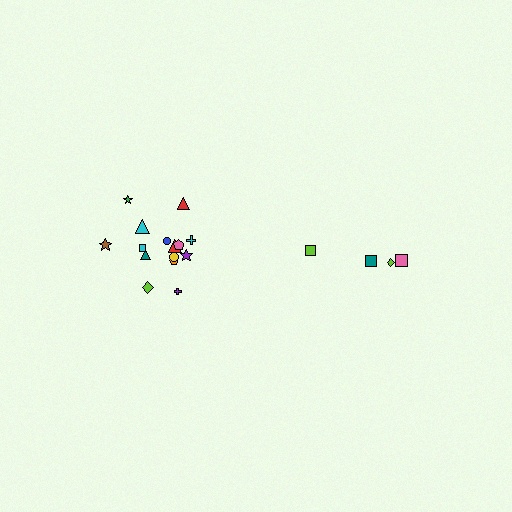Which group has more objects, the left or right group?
The left group.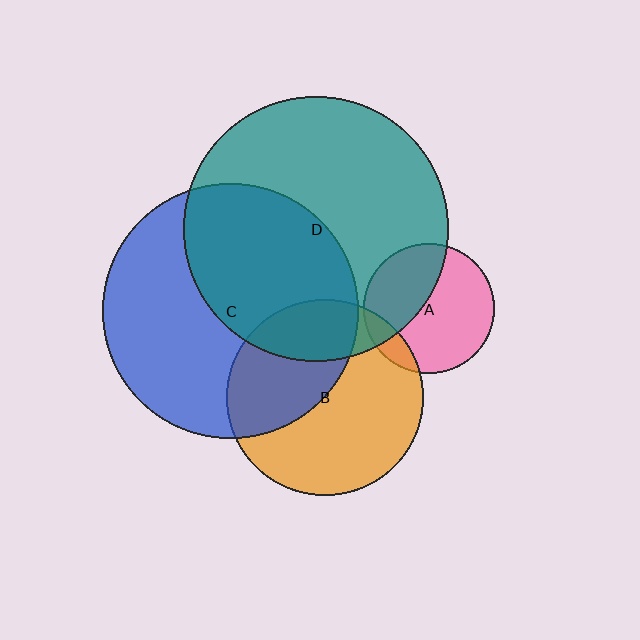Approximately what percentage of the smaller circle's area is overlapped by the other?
Approximately 45%.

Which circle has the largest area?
Circle D (teal).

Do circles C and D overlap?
Yes.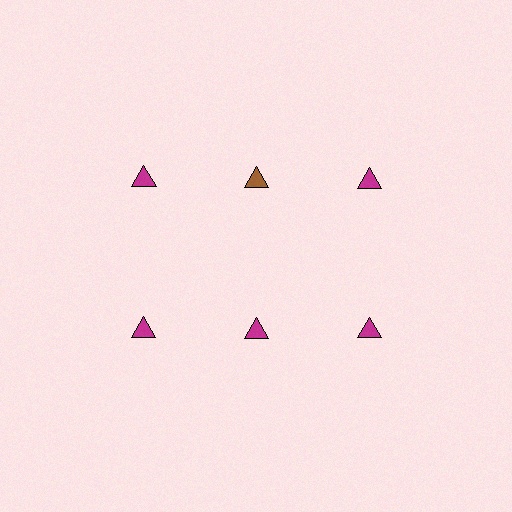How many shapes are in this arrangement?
There are 6 shapes arranged in a grid pattern.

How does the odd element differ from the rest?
It has a different color: brown instead of magenta.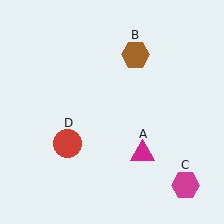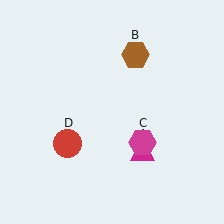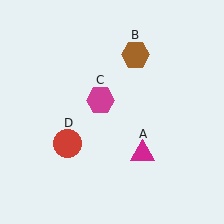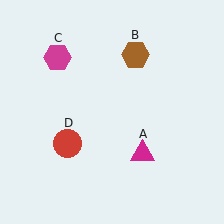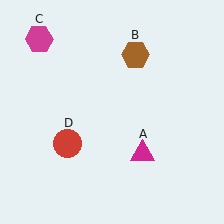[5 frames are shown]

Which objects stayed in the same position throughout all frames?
Magenta triangle (object A) and brown hexagon (object B) and red circle (object D) remained stationary.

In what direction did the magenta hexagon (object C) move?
The magenta hexagon (object C) moved up and to the left.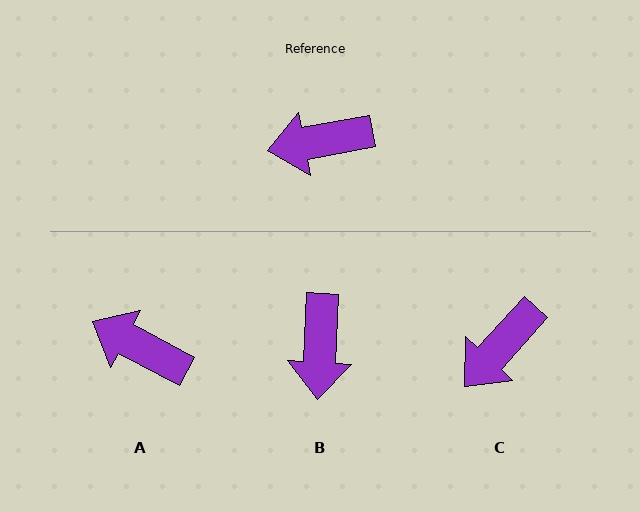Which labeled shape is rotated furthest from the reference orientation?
B, about 76 degrees away.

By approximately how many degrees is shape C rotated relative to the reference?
Approximately 37 degrees counter-clockwise.